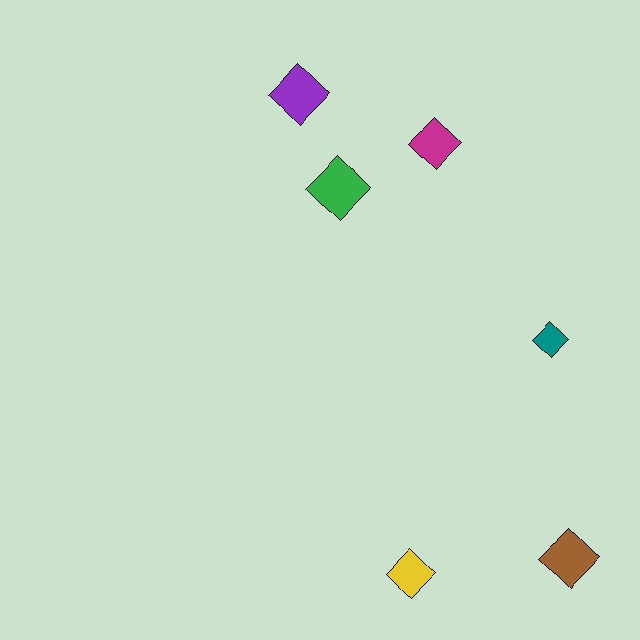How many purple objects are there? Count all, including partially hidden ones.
There is 1 purple object.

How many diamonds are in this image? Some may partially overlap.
There are 6 diamonds.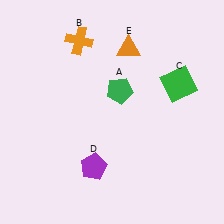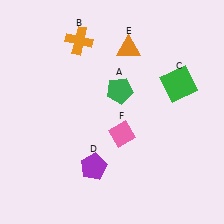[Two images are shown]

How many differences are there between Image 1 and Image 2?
There is 1 difference between the two images.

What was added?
A pink diamond (F) was added in Image 2.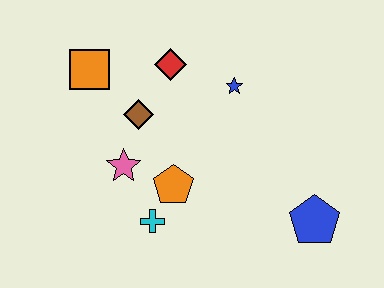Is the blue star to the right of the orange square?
Yes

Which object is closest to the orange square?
The brown diamond is closest to the orange square.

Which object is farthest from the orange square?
The blue pentagon is farthest from the orange square.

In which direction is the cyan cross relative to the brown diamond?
The cyan cross is below the brown diamond.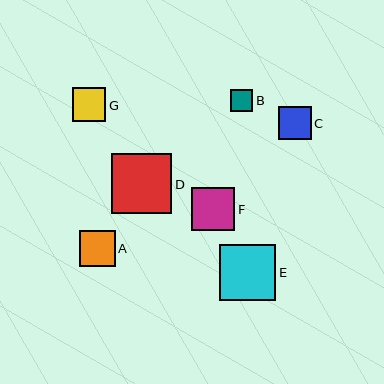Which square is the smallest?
Square B is the smallest with a size of approximately 22 pixels.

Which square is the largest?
Square D is the largest with a size of approximately 60 pixels.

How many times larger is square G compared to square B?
Square G is approximately 1.5 times the size of square B.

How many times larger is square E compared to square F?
Square E is approximately 1.3 times the size of square F.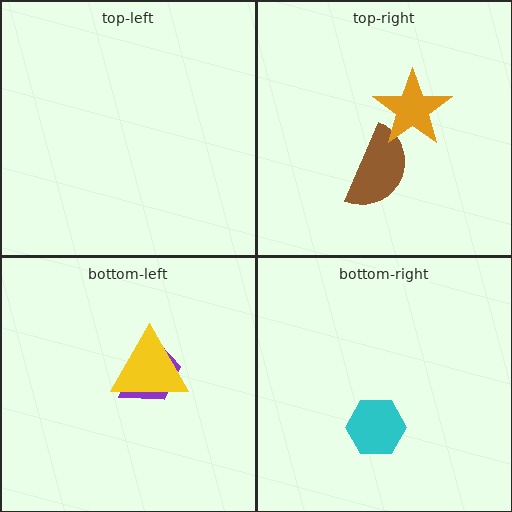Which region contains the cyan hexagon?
The bottom-right region.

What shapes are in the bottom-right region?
The cyan hexagon.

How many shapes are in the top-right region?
2.